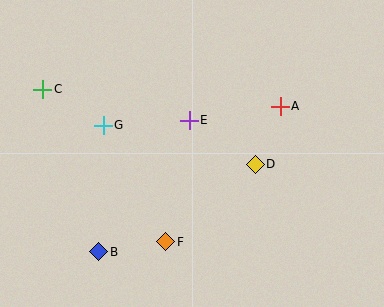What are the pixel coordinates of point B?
Point B is at (99, 252).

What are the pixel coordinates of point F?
Point F is at (166, 242).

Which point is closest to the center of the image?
Point E at (189, 120) is closest to the center.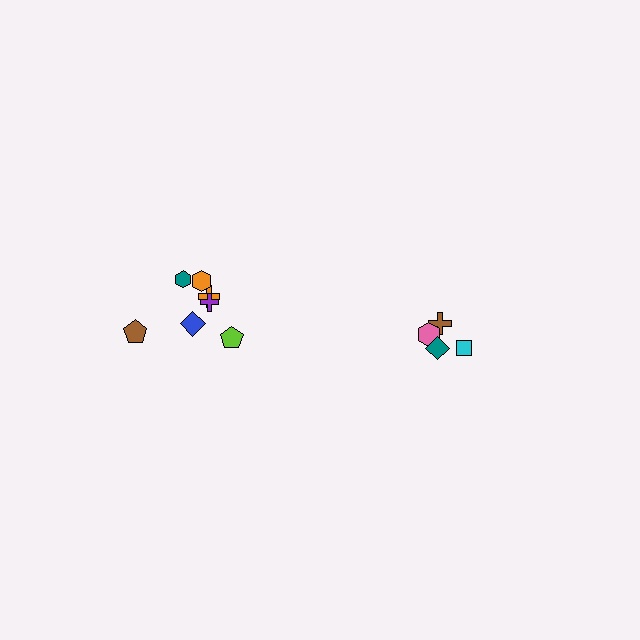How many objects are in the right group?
There are 5 objects.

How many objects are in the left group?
There are 7 objects.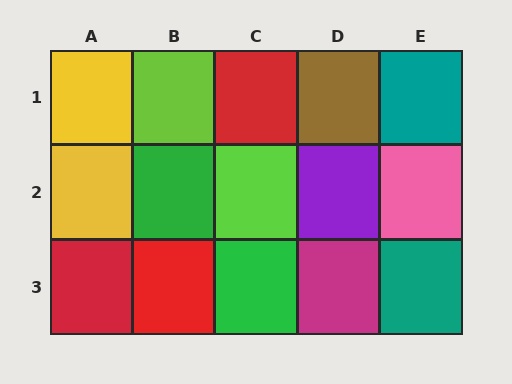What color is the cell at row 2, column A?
Yellow.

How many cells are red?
3 cells are red.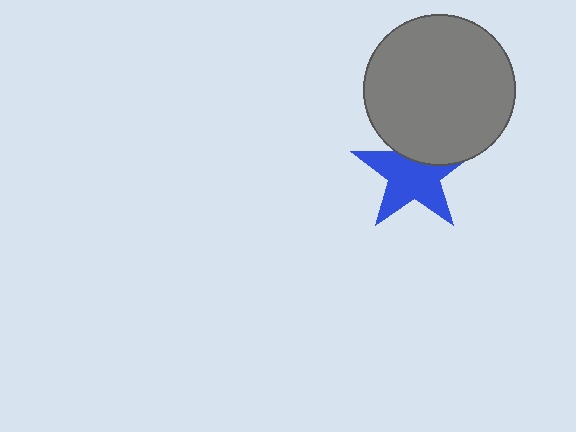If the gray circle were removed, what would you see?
You would see the complete blue star.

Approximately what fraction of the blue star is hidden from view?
Roughly 31% of the blue star is hidden behind the gray circle.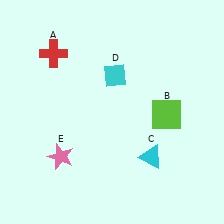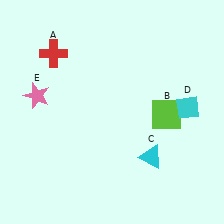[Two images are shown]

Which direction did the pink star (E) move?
The pink star (E) moved up.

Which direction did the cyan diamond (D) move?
The cyan diamond (D) moved right.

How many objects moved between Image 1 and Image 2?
2 objects moved between the two images.